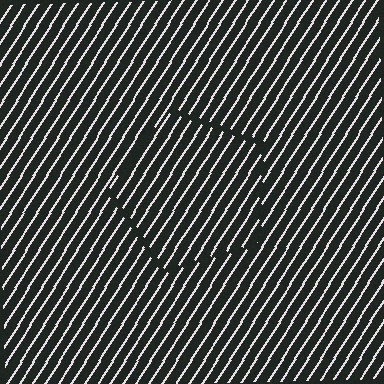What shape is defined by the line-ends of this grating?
An illusory pentagon. The interior of the shape contains the same grating, shifted by half a period — the contour is defined by the phase discontinuity where line-ends from the inner and outer gratings abut.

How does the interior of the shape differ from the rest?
The interior of the shape contains the same grating, shifted by half a period — the contour is defined by the phase discontinuity where line-ends from the inner and outer gratings abut.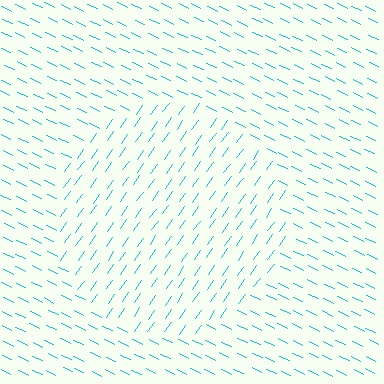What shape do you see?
I see a circle.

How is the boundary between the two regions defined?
The boundary is defined purely by a change in line orientation (approximately 80 degrees difference). All lines are the same color and thickness.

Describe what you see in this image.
The image is filled with small cyan line segments. A circle region in the image has lines oriented differently from the surrounding lines, creating a visible texture boundary.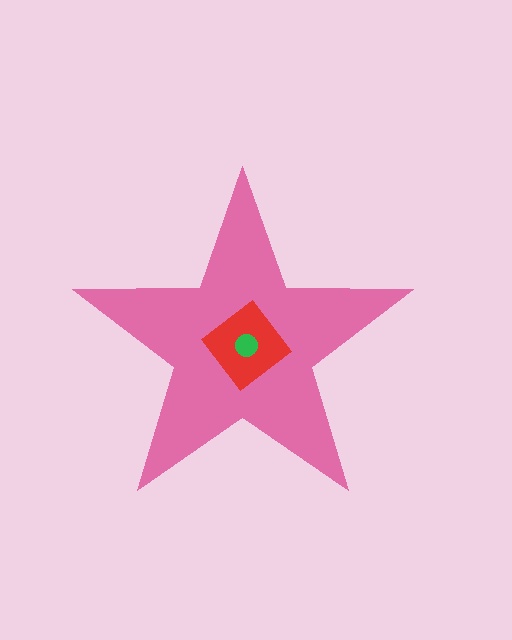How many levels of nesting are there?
3.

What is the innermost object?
The green circle.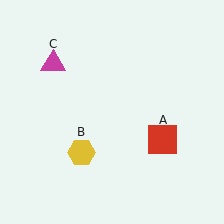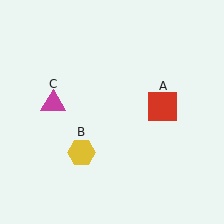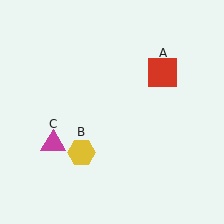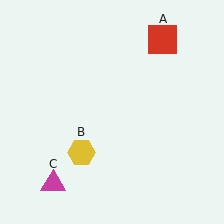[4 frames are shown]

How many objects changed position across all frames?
2 objects changed position: red square (object A), magenta triangle (object C).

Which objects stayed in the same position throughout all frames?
Yellow hexagon (object B) remained stationary.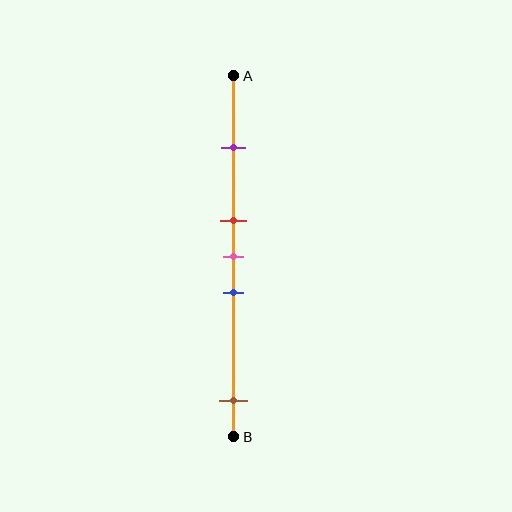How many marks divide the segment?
There are 5 marks dividing the segment.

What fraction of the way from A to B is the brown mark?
The brown mark is approximately 90% (0.9) of the way from A to B.